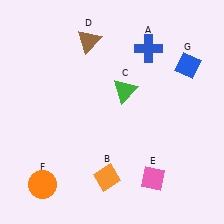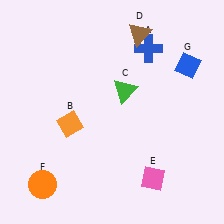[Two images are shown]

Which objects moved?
The objects that moved are: the orange diamond (B), the brown triangle (D).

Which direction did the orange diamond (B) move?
The orange diamond (B) moved up.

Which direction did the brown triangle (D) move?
The brown triangle (D) moved right.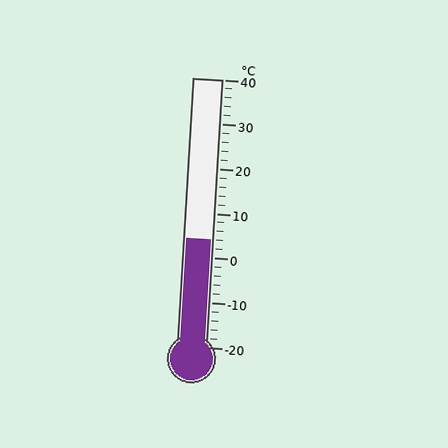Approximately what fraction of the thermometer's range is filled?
The thermometer is filled to approximately 40% of its range.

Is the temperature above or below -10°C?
The temperature is above -10°C.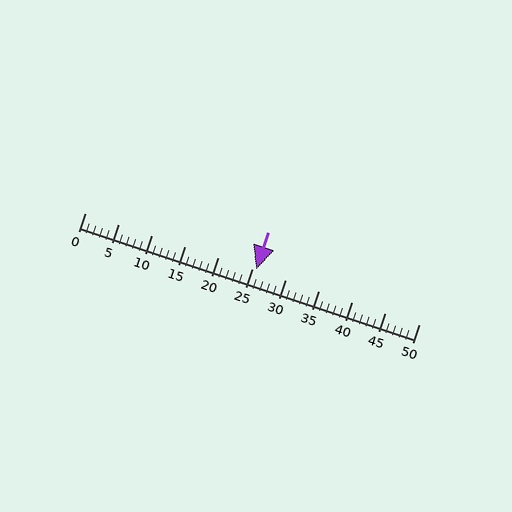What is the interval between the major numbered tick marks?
The major tick marks are spaced 5 units apart.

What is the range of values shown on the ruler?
The ruler shows values from 0 to 50.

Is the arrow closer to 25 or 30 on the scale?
The arrow is closer to 25.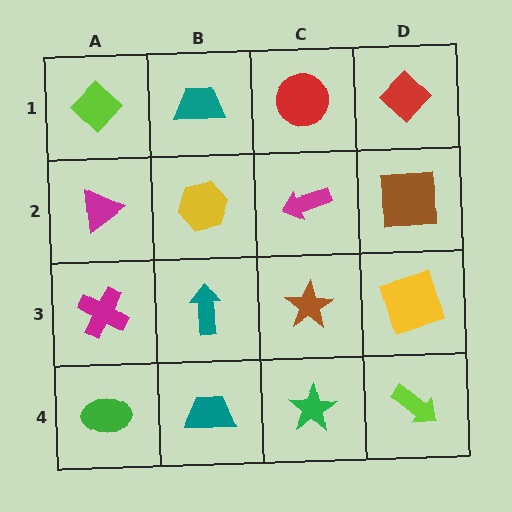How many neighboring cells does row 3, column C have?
4.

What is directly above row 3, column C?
A magenta arrow.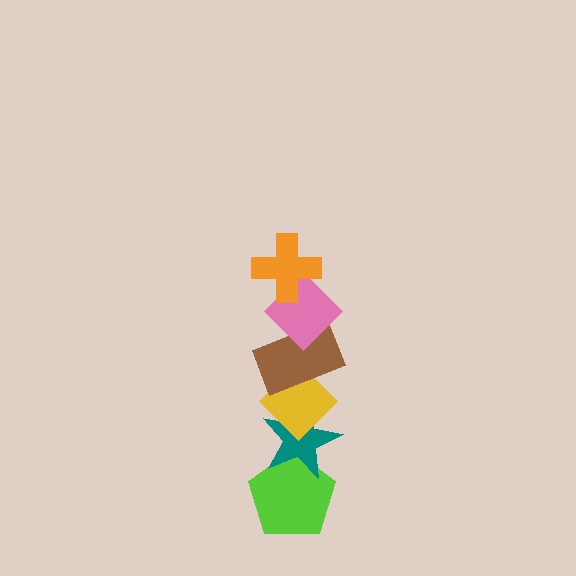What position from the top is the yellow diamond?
The yellow diamond is 4th from the top.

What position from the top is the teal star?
The teal star is 5th from the top.